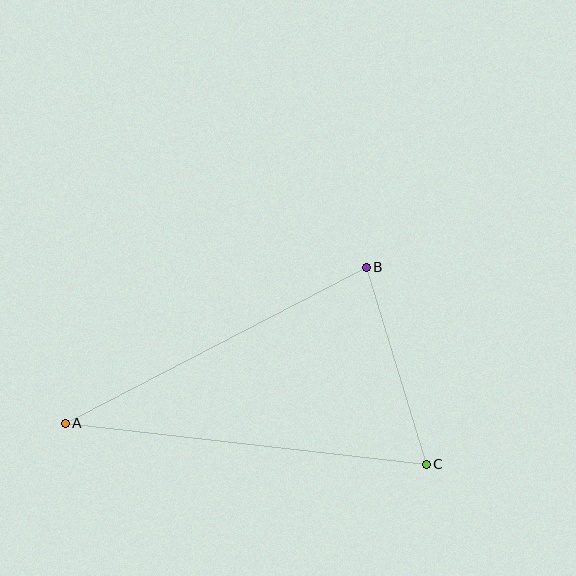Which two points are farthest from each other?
Points A and C are farthest from each other.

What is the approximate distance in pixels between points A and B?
The distance between A and B is approximately 339 pixels.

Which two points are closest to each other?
Points B and C are closest to each other.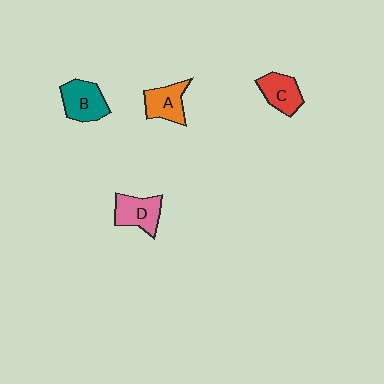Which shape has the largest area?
Shape B (teal).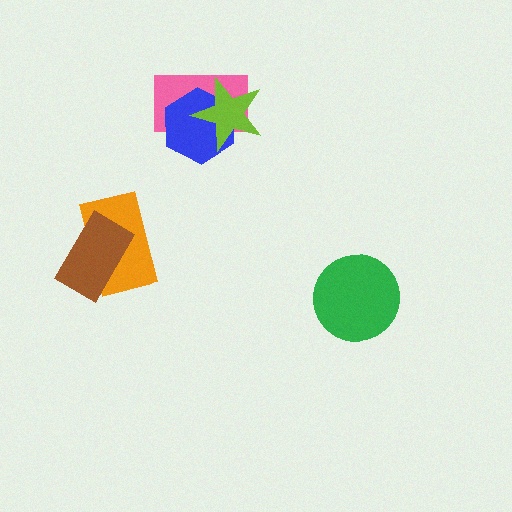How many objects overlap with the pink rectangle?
2 objects overlap with the pink rectangle.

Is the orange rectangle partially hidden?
Yes, it is partially covered by another shape.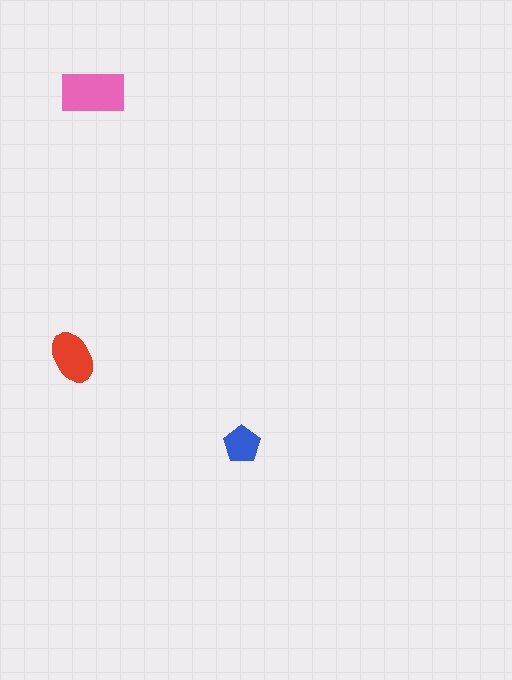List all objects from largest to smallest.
The pink rectangle, the red ellipse, the blue pentagon.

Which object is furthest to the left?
The red ellipse is leftmost.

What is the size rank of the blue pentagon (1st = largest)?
3rd.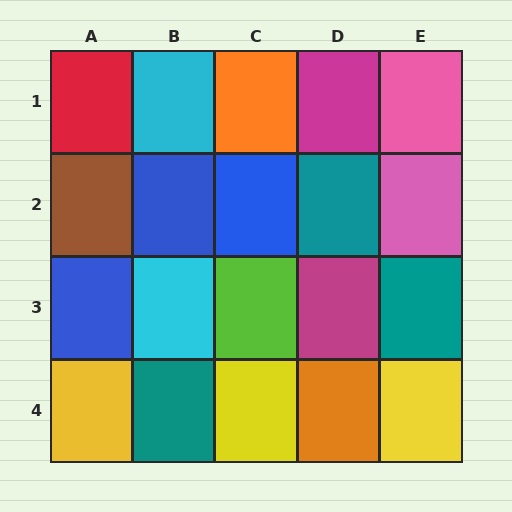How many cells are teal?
3 cells are teal.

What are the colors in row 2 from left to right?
Brown, blue, blue, teal, pink.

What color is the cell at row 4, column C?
Yellow.